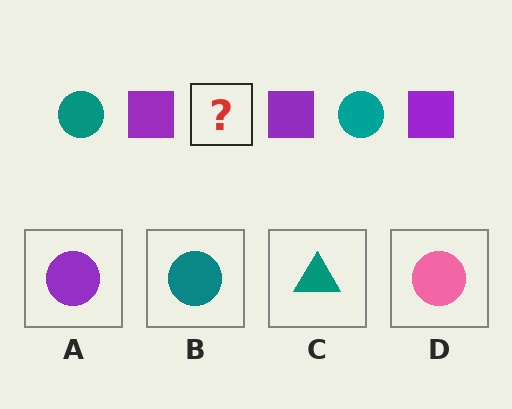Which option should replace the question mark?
Option B.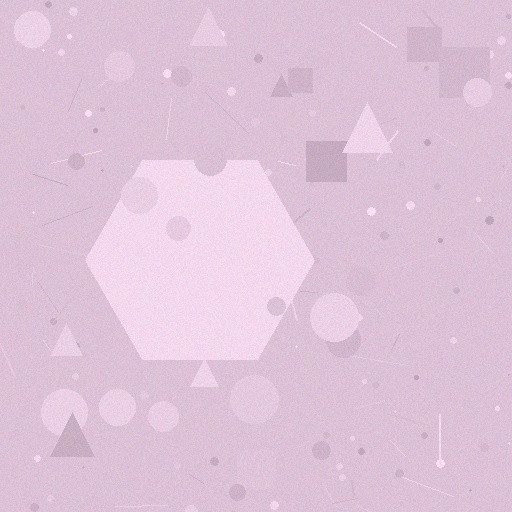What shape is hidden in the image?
A hexagon is hidden in the image.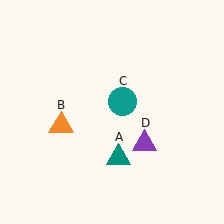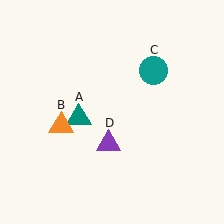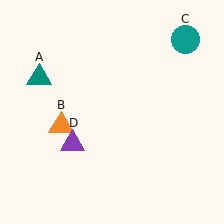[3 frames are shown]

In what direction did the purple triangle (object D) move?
The purple triangle (object D) moved left.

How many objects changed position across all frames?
3 objects changed position: teal triangle (object A), teal circle (object C), purple triangle (object D).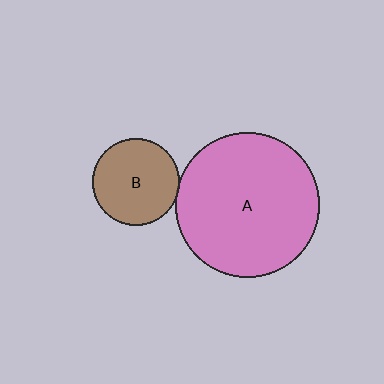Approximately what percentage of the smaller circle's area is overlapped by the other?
Approximately 5%.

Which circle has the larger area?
Circle A (pink).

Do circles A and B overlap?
Yes.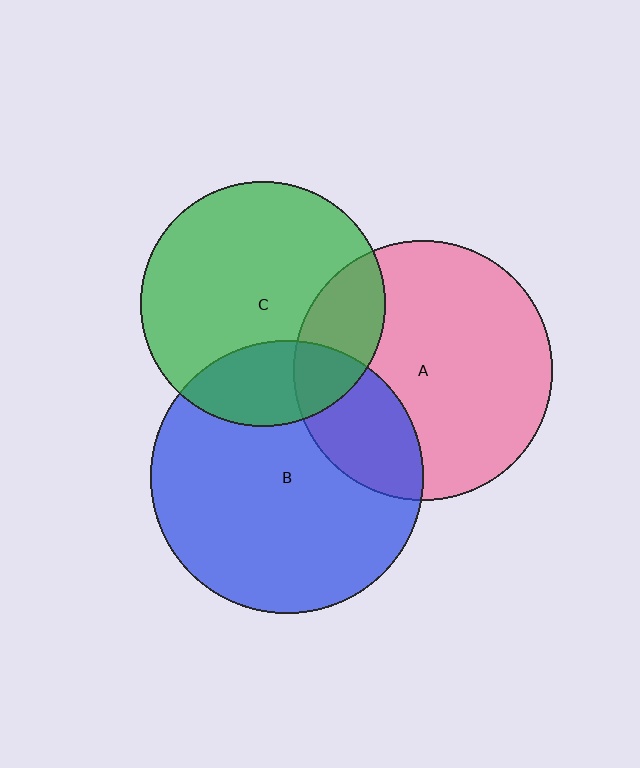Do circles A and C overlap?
Yes.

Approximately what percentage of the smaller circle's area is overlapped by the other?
Approximately 20%.